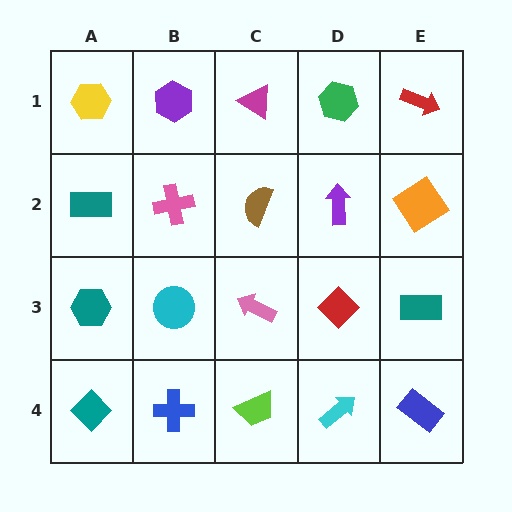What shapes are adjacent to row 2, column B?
A purple hexagon (row 1, column B), a cyan circle (row 3, column B), a teal rectangle (row 2, column A), a brown semicircle (row 2, column C).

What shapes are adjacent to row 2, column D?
A green hexagon (row 1, column D), a red diamond (row 3, column D), a brown semicircle (row 2, column C), an orange diamond (row 2, column E).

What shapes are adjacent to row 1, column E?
An orange diamond (row 2, column E), a green hexagon (row 1, column D).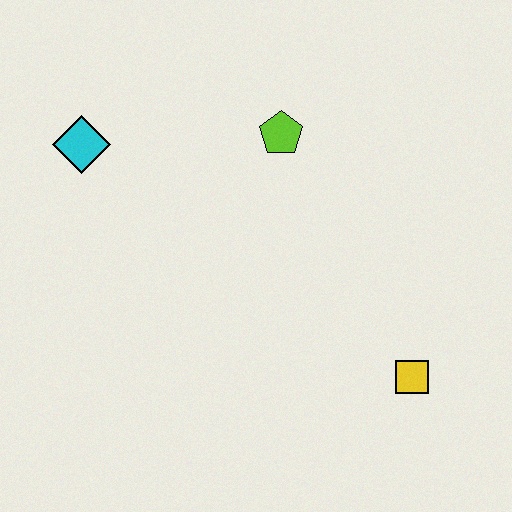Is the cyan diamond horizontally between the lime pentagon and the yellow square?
No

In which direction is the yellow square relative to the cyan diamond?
The yellow square is to the right of the cyan diamond.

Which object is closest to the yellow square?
The lime pentagon is closest to the yellow square.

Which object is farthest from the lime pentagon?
The yellow square is farthest from the lime pentagon.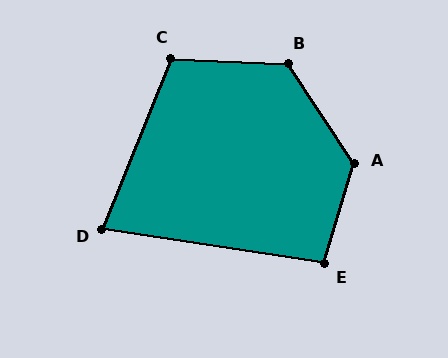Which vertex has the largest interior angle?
A, at approximately 130 degrees.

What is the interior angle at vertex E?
Approximately 98 degrees (obtuse).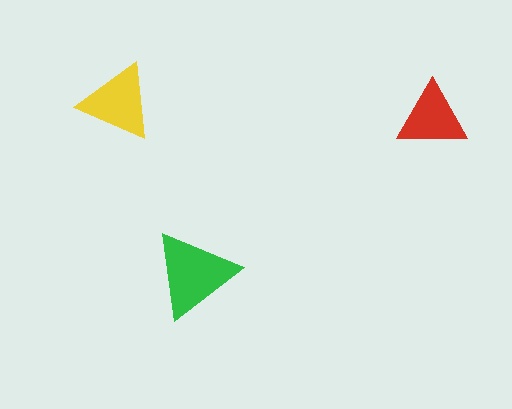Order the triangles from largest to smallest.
the green one, the yellow one, the red one.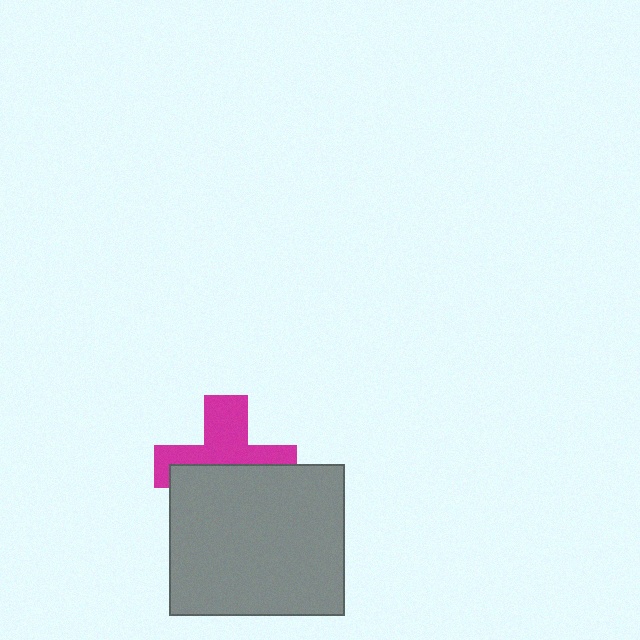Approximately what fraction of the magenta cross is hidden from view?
Roughly 50% of the magenta cross is hidden behind the gray rectangle.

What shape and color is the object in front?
The object in front is a gray rectangle.